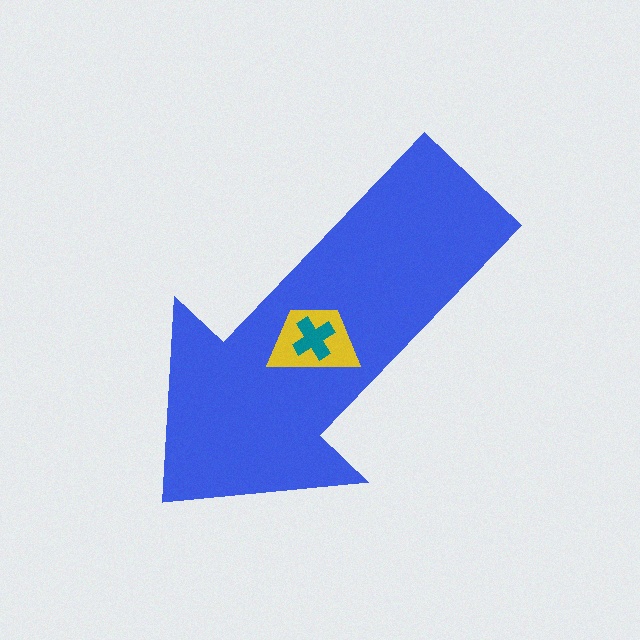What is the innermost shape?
The teal cross.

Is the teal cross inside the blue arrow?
Yes.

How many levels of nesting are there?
3.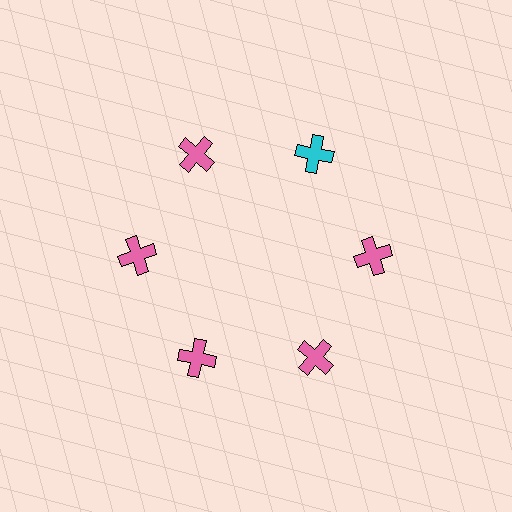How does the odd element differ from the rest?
It has a different color: cyan instead of pink.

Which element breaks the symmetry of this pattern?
The cyan cross at roughly the 1 o'clock position breaks the symmetry. All other shapes are pink crosses.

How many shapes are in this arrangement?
There are 6 shapes arranged in a ring pattern.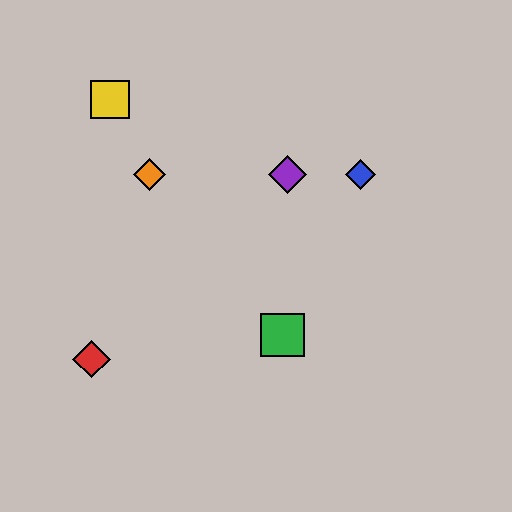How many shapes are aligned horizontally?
3 shapes (the blue diamond, the purple diamond, the orange diamond) are aligned horizontally.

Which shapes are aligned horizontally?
The blue diamond, the purple diamond, the orange diamond are aligned horizontally.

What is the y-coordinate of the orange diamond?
The orange diamond is at y≈174.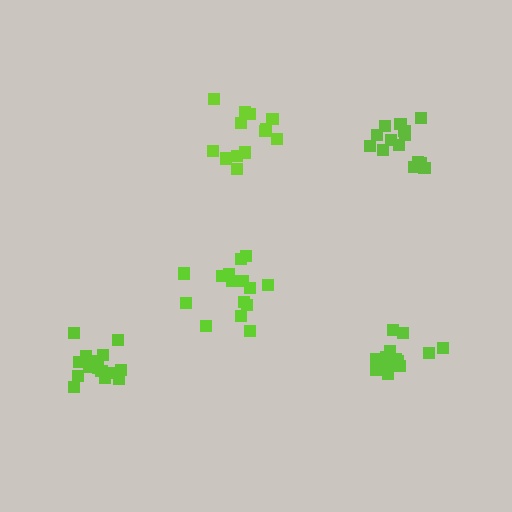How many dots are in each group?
Group 1: 16 dots, Group 2: 15 dots, Group 3: 14 dots, Group 4: 13 dots, Group 5: 16 dots (74 total).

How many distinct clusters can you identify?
There are 5 distinct clusters.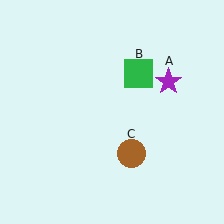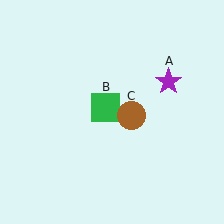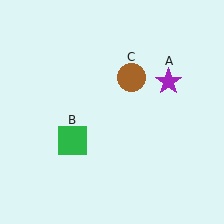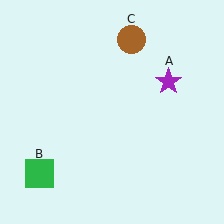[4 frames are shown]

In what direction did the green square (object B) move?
The green square (object B) moved down and to the left.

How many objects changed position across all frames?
2 objects changed position: green square (object B), brown circle (object C).